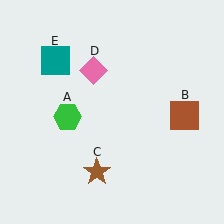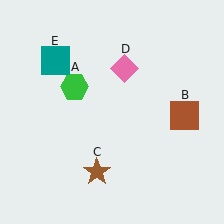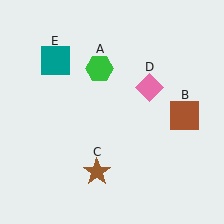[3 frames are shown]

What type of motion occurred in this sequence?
The green hexagon (object A), pink diamond (object D) rotated clockwise around the center of the scene.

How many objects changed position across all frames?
2 objects changed position: green hexagon (object A), pink diamond (object D).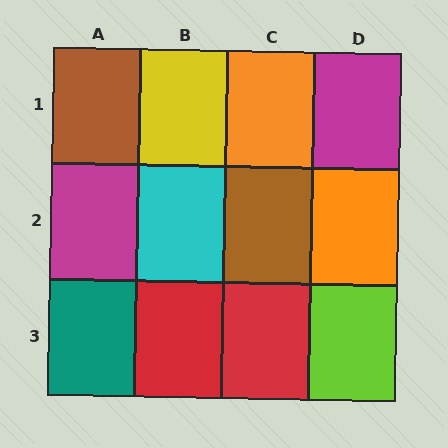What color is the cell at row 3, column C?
Red.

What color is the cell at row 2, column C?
Brown.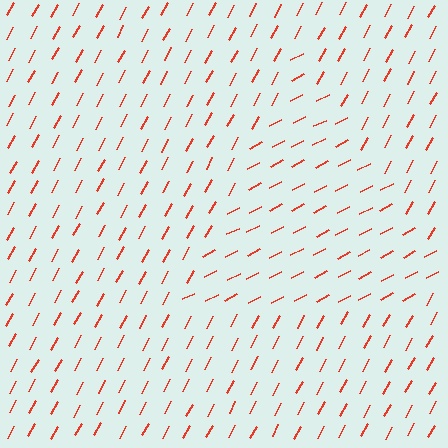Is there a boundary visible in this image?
Yes, there is a texture boundary formed by a change in line orientation.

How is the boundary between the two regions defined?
The boundary is defined purely by a change in line orientation (approximately 34 degrees difference). All lines are the same color and thickness.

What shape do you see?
I see a triangle.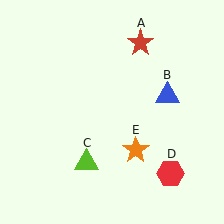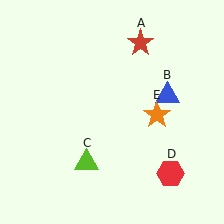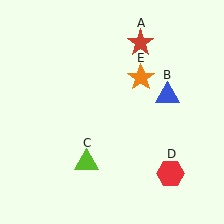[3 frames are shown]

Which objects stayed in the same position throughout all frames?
Red star (object A) and blue triangle (object B) and lime triangle (object C) and red hexagon (object D) remained stationary.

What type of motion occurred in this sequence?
The orange star (object E) rotated counterclockwise around the center of the scene.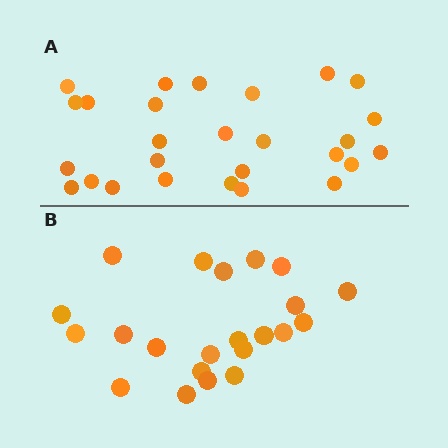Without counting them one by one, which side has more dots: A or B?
Region A (the top region) has more dots.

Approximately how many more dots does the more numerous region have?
Region A has about 5 more dots than region B.